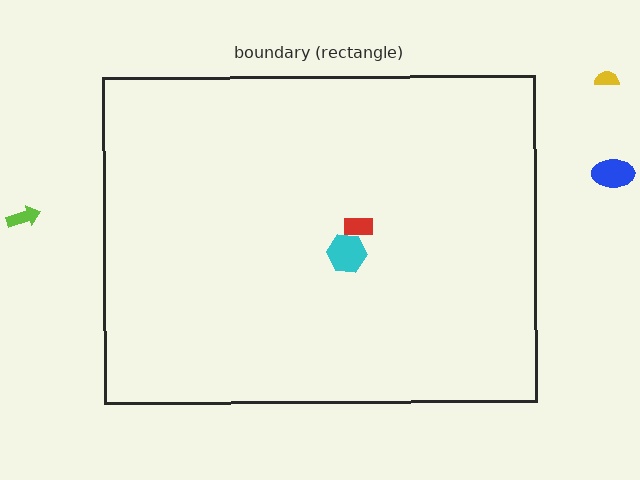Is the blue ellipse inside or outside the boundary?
Outside.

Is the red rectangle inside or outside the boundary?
Inside.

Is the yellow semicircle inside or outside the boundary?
Outside.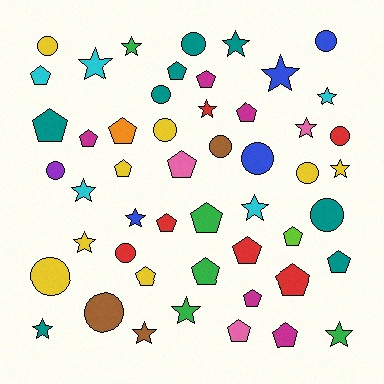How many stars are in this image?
There are 16 stars.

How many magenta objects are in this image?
There are 5 magenta objects.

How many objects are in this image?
There are 50 objects.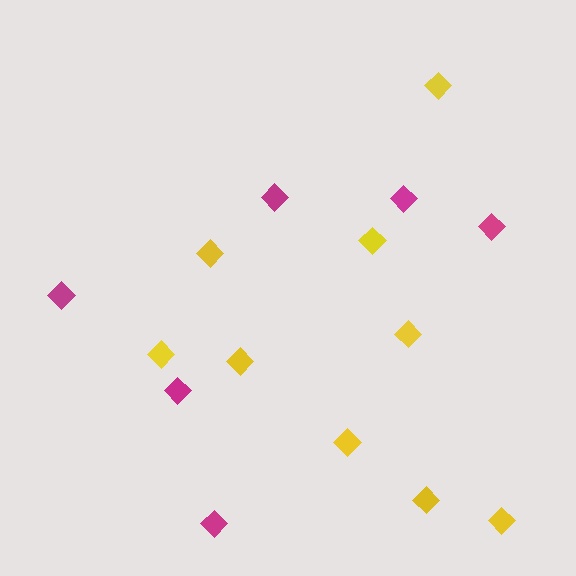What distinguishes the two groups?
There are 2 groups: one group of yellow diamonds (9) and one group of magenta diamonds (6).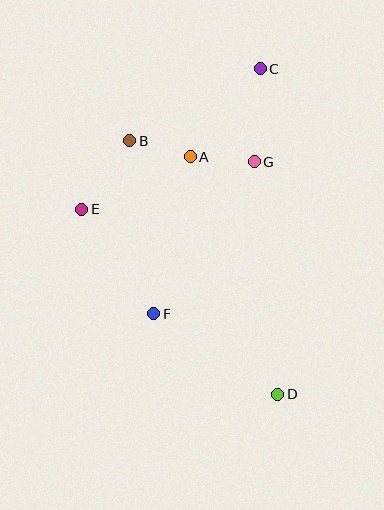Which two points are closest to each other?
Points A and B are closest to each other.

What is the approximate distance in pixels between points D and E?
The distance between D and E is approximately 270 pixels.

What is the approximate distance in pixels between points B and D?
The distance between B and D is approximately 294 pixels.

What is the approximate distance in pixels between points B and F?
The distance between B and F is approximately 175 pixels.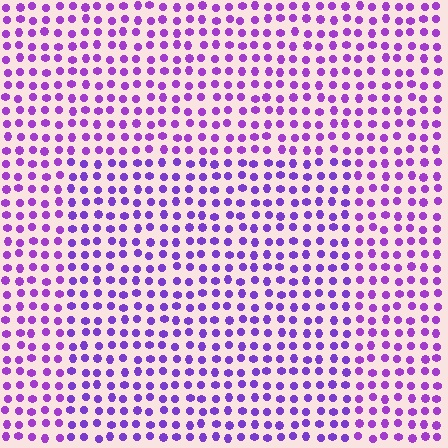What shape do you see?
I see a rectangle.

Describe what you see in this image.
The image is filled with small purple elements in a uniform arrangement. A rectangle-shaped region is visible where the elements are tinted to a slightly different hue, forming a subtle color boundary.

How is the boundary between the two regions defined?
The boundary is defined purely by a slight shift in hue (about 17 degrees). Spacing, size, and orientation are identical on both sides.